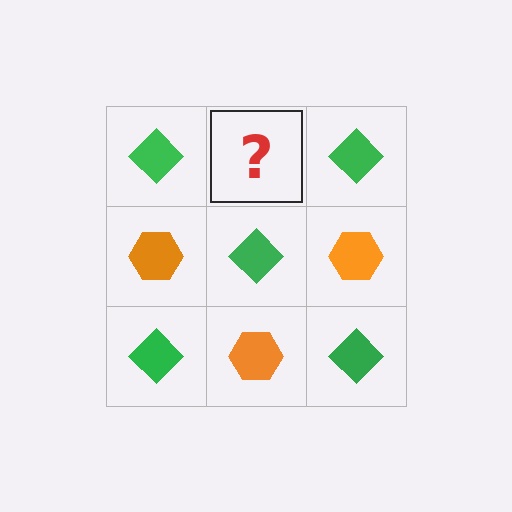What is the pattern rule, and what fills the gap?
The rule is that it alternates green diamond and orange hexagon in a checkerboard pattern. The gap should be filled with an orange hexagon.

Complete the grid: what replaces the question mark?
The question mark should be replaced with an orange hexagon.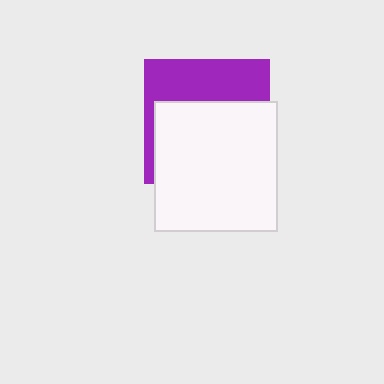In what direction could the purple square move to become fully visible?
The purple square could move up. That would shift it out from behind the white rectangle entirely.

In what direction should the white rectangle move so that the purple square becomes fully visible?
The white rectangle should move down. That is the shortest direction to clear the overlap and leave the purple square fully visible.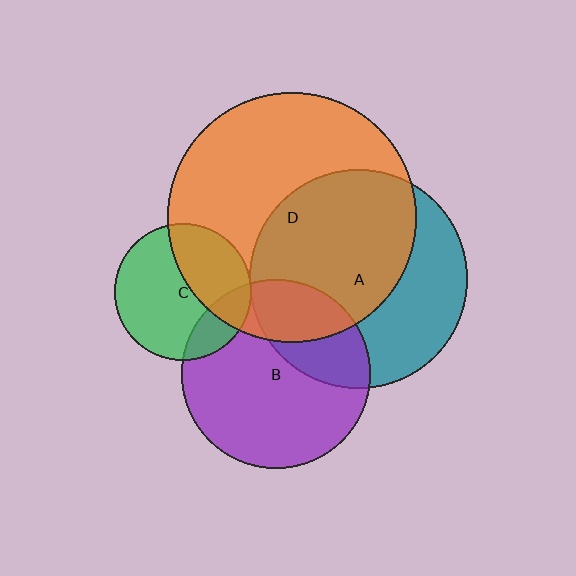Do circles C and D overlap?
Yes.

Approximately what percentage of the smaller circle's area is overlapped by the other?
Approximately 40%.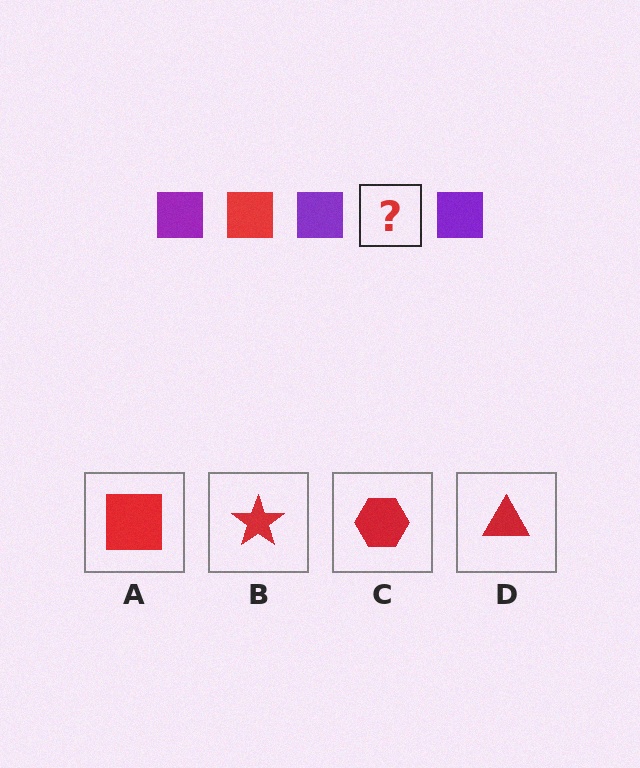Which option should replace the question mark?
Option A.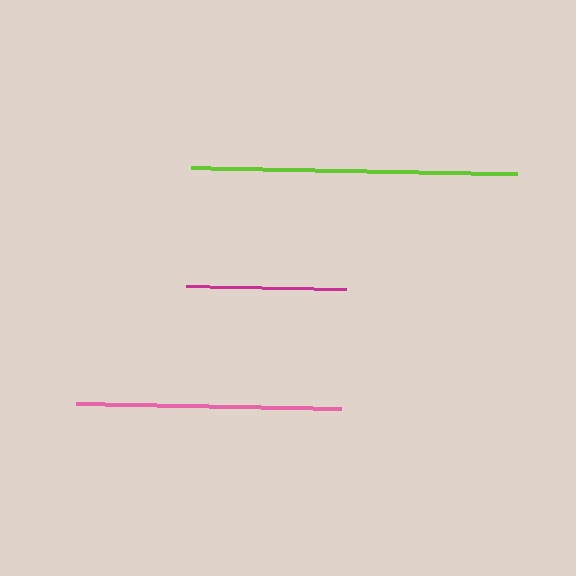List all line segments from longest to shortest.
From longest to shortest: lime, pink, magenta.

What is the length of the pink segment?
The pink segment is approximately 265 pixels long.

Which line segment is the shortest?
The magenta line is the shortest at approximately 160 pixels.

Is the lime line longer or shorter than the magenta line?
The lime line is longer than the magenta line.